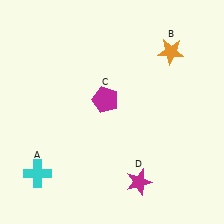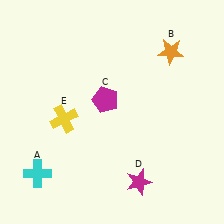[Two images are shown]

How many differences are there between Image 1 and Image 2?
There is 1 difference between the two images.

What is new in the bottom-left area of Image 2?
A yellow cross (E) was added in the bottom-left area of Image 2.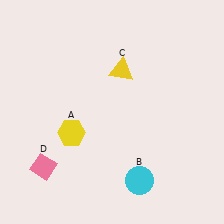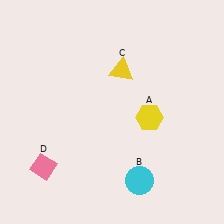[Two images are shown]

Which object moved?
The yellow hexagon (A) moved right.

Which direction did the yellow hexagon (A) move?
The yellow hexagon (A) moved right.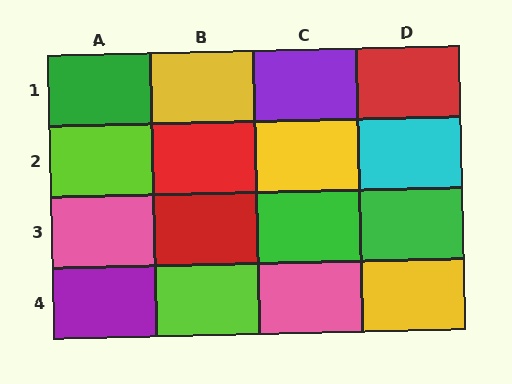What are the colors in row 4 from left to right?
Purple, lime, pink, yellow.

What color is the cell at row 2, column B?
Red.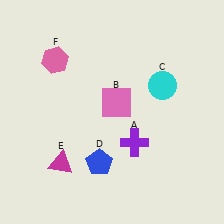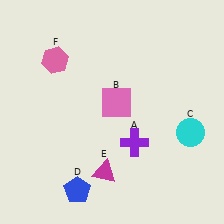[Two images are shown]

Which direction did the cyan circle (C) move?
The cyan circle (C) moved down.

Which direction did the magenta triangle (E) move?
The magenta triangle (E) moved right.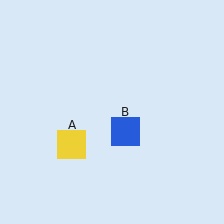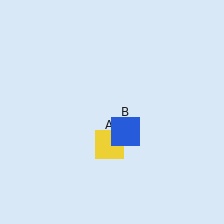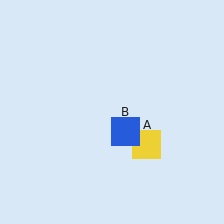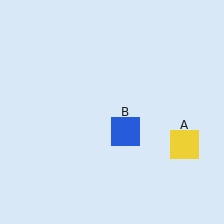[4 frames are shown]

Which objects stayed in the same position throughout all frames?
Blue square (object B) remained stationary.